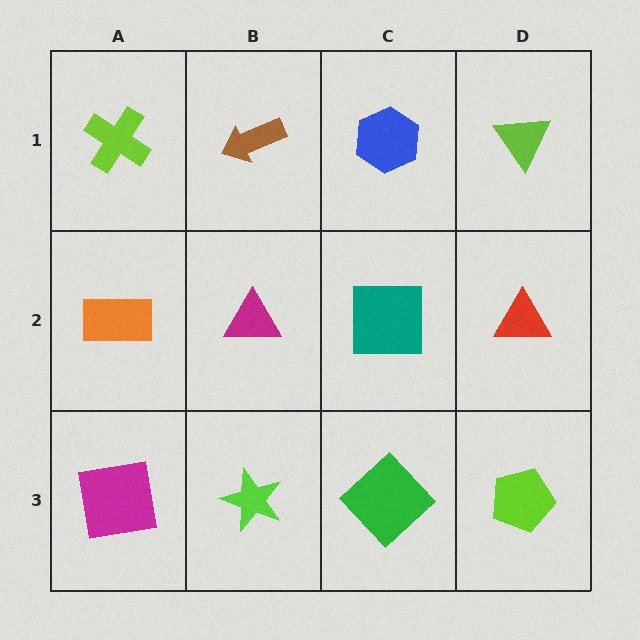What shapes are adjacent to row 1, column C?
A teal square (row 2, column C), a brown arrow (row 1, column B), a lime triangle (row 1, column D).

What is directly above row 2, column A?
A lime cross.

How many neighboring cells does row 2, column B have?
4.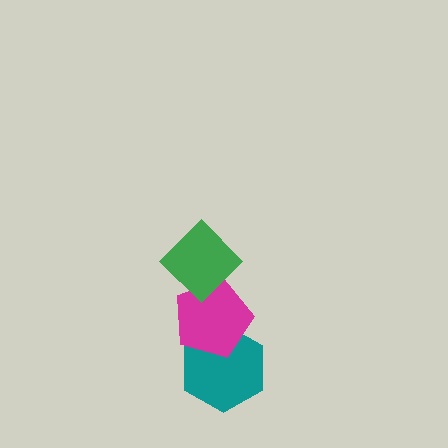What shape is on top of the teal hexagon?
The magenta pentagon is on top of the teal hexagon.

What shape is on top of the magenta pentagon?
The green diamond is on top of the magenta pentagon.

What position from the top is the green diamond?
The green diamond is 1st from the top.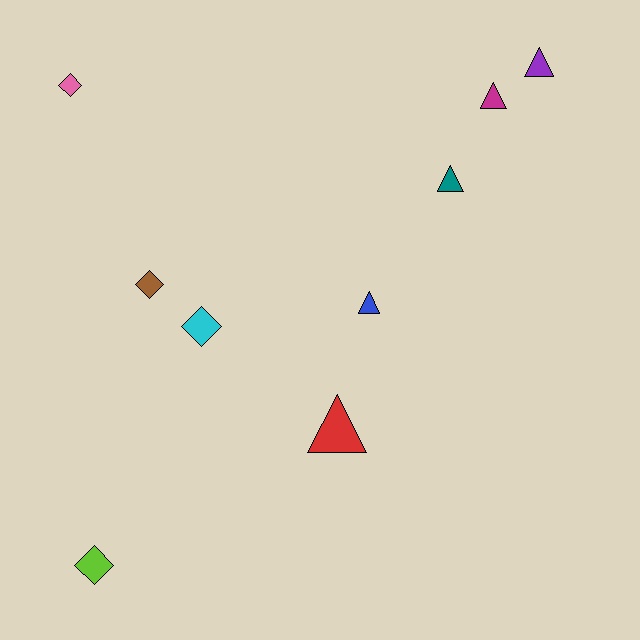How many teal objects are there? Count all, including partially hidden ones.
There is 1 teal object.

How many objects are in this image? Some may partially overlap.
There are 9 objects.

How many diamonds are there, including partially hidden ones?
There are 4 diamonds.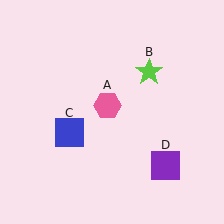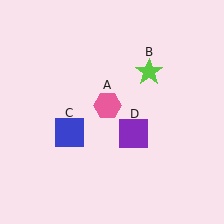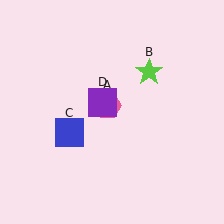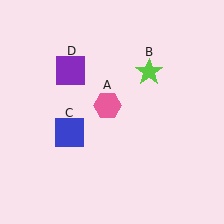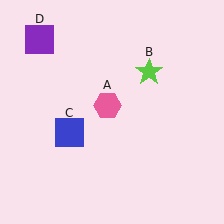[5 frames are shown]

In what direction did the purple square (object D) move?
The purple square (object D) moved up and to the left.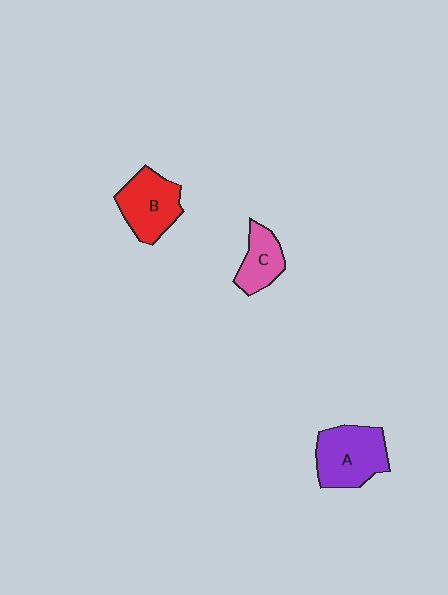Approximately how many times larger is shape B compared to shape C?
Approximately 1.5 times.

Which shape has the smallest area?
Shape C (pink).